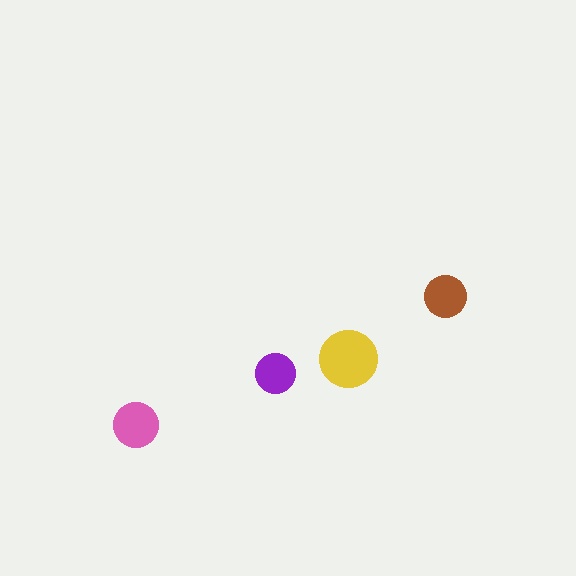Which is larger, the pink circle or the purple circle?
The pink one.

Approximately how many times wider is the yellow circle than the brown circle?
About 1.5 times wider.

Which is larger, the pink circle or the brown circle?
The pink one.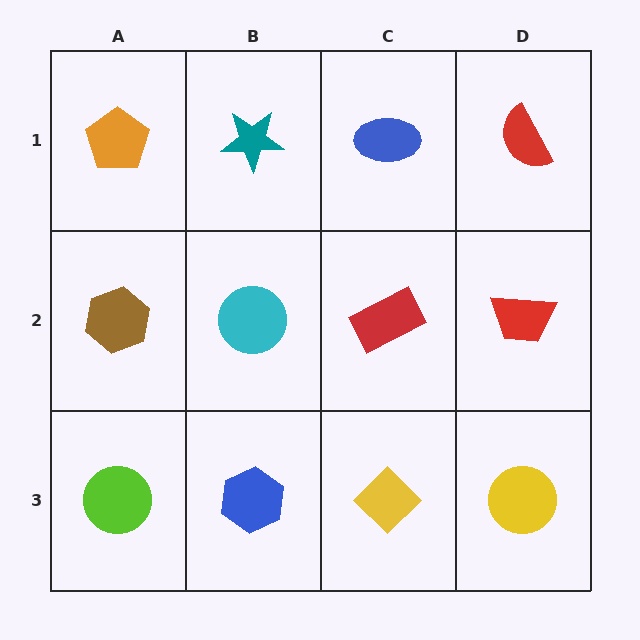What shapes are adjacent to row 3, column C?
A red rectangle (row 2, column C), a blue hexagon (row 3, column B), a yellow circle (row 3, column D).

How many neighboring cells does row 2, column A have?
3.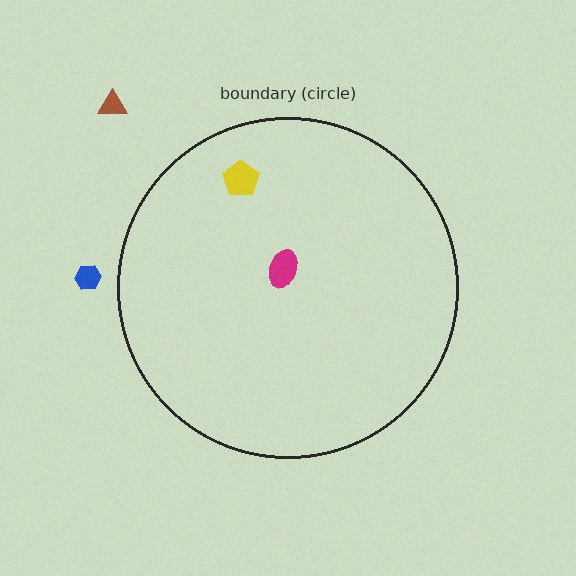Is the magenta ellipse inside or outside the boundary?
Inside.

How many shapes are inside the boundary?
2 inside, 2 outside.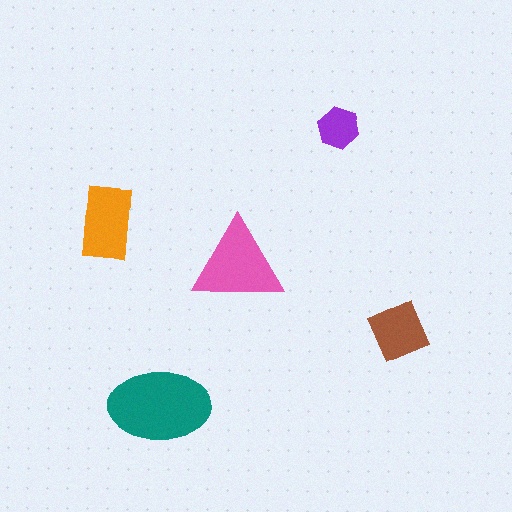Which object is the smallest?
The purple hexagon.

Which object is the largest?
The teal ellipse.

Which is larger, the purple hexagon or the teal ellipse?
The teal ellipse.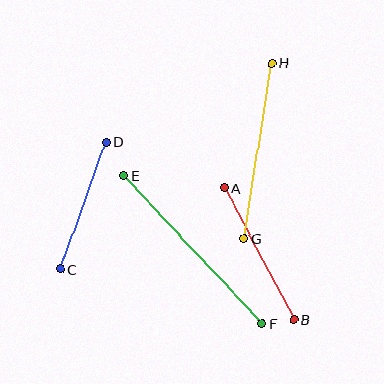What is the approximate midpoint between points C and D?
The midpoint is at approximately (83, 206) pixels.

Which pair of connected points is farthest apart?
Points E and F are farthest apart.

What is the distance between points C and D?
The distance is approximately 135 pixels.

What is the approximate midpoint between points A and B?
The midpoint is at approximately (259, 254) pixels.